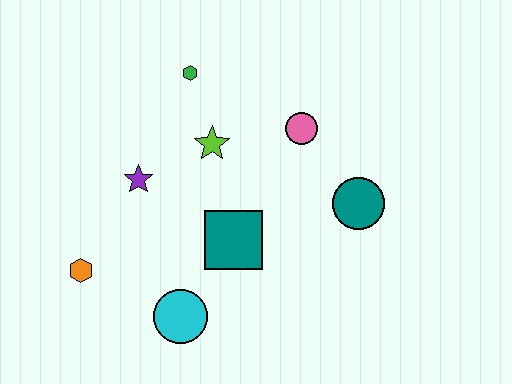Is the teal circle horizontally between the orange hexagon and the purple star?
No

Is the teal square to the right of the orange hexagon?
Yes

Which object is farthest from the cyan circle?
The green hexagon is farthest from the cyan circle.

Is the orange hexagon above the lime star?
No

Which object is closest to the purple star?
The lime star is closest to the purple star.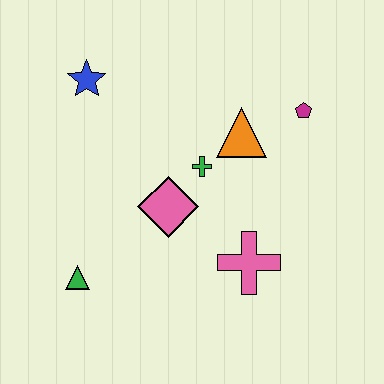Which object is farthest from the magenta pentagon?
The green triangle is farthest from the magenta pentagon.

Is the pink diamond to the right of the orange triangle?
No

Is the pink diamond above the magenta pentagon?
No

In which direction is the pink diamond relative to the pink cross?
The pink diamond is to the left of the pink cross.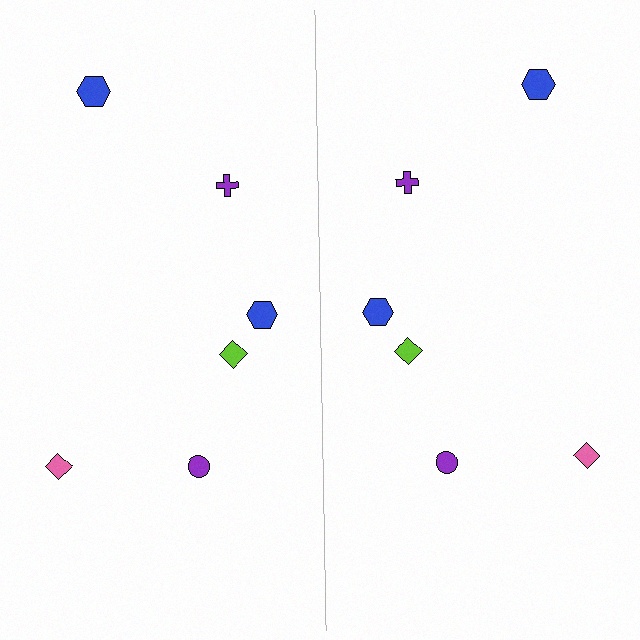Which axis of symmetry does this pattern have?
The pattern has a vertical axis of symmetry running through the center of the image.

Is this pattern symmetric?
Yes, this pattern has bilateral (reflection) symmetry.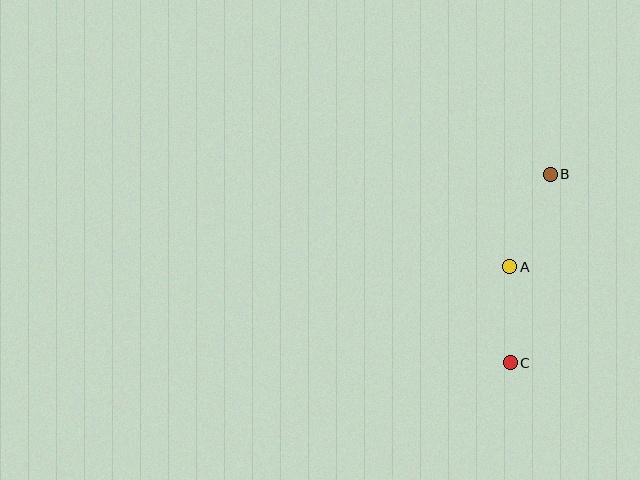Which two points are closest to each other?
Points A and C are closest to each other.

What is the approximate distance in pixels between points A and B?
The distance between A and B is approximately 101 pixels.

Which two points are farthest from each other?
Points B and C are farthest from each other.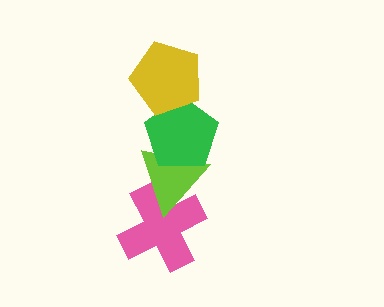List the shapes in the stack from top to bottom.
From top to bottom: the yellow pentagon, the green pentagon, the lime triangle, the pink cross.